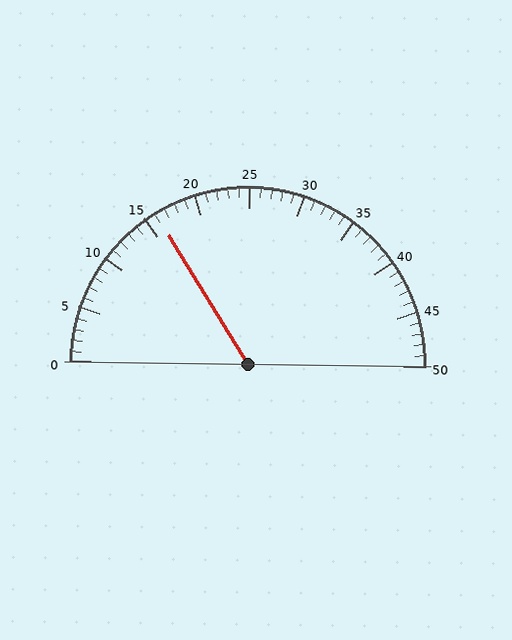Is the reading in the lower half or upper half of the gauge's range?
The reading is in the lower half of the range (0 to 50).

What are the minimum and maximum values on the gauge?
The gauge ranges from 0 to 50.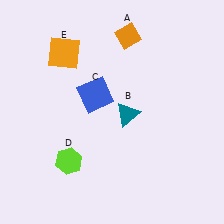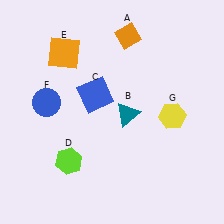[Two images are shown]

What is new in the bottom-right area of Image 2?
A yellow hexagon (G) was added in the bottom-right area of Image 2.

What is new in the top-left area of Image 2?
A blue circle (F) was added in the top-left area of Image 2.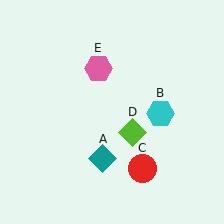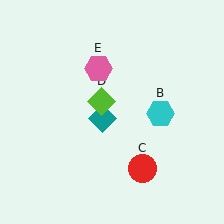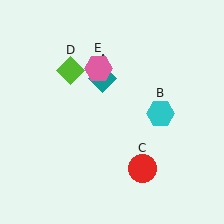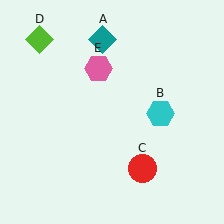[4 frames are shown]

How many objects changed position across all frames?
2 objects changed position: teal diamond (object A), lime diamond (object D).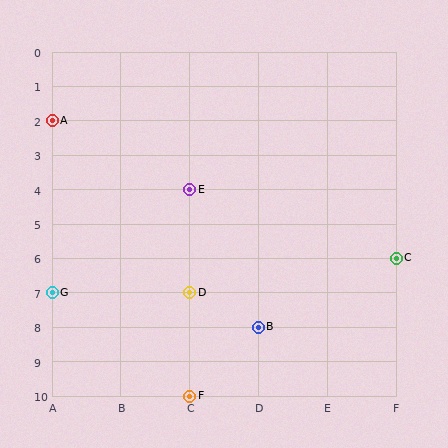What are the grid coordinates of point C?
Point C is at grid coordinates (F, 6).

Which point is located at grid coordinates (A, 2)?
Point A is at (A, 2).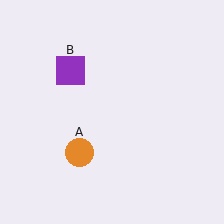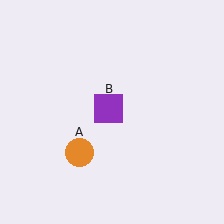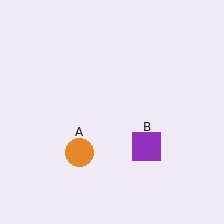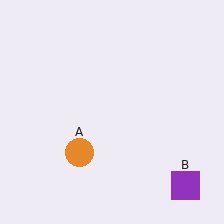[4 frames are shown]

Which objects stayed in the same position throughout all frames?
Orange circle (object A) remained stationary.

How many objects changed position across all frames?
1 object changed position: purple square (object B).